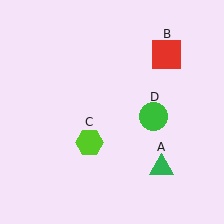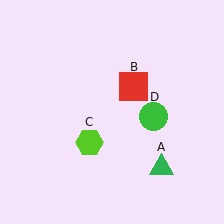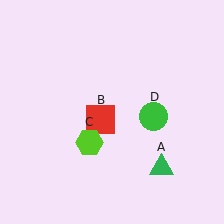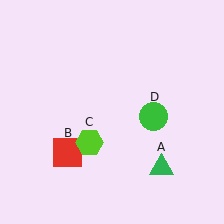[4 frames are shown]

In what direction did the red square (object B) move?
The red square (object B) moved down and to the left.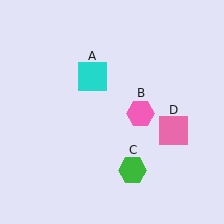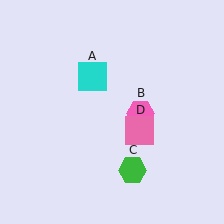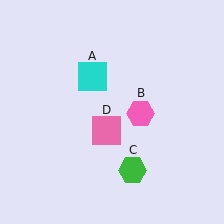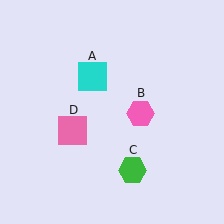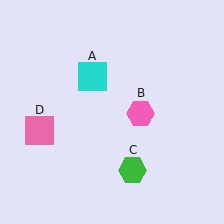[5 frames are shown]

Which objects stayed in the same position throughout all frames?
Cyan square (object A) and pink hexagon (object B) and green hexagon (object C) remained stationary.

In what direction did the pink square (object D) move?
The pink square (object D) moved left.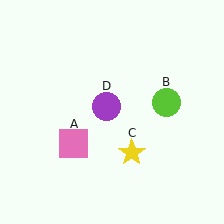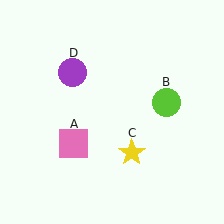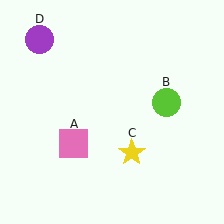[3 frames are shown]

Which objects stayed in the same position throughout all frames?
Pink square (object A) and lime circle (object B) and yellow star (object C) remained stationary.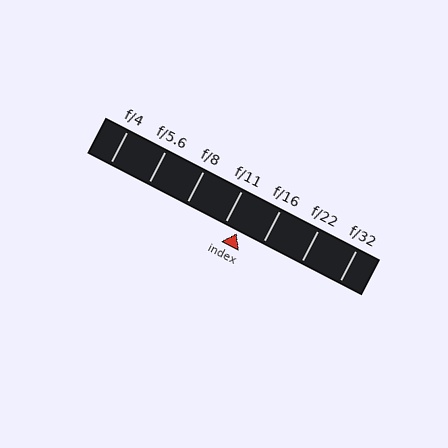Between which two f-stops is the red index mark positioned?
The index mark is between f/11 and f/16.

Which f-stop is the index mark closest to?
The index mark is closest to f/11.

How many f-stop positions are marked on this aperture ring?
There are 7 f-stop positions marked.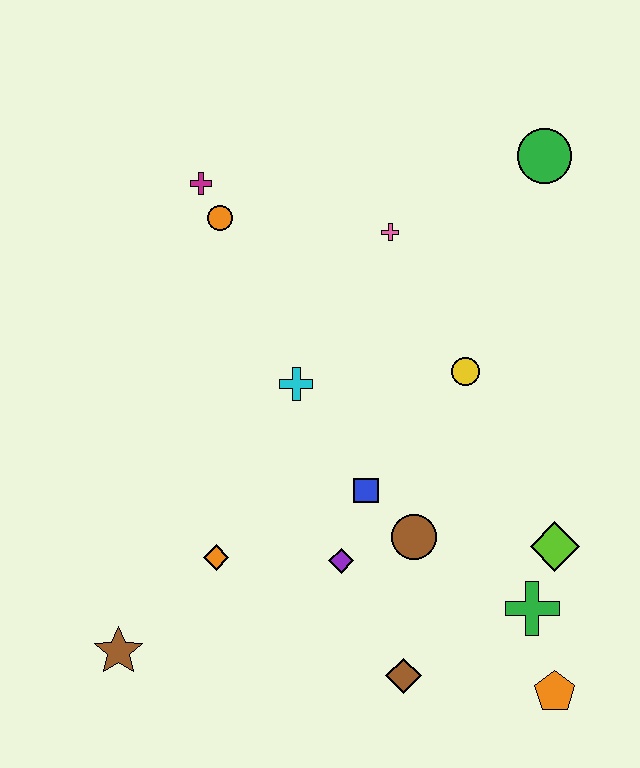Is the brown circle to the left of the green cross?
Yes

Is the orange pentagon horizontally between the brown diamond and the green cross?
No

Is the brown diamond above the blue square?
No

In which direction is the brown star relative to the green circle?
The brown star is below the green circle.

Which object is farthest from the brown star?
The green circle is farthest from the brown star.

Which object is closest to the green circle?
The pink cross is closest to the green circle.